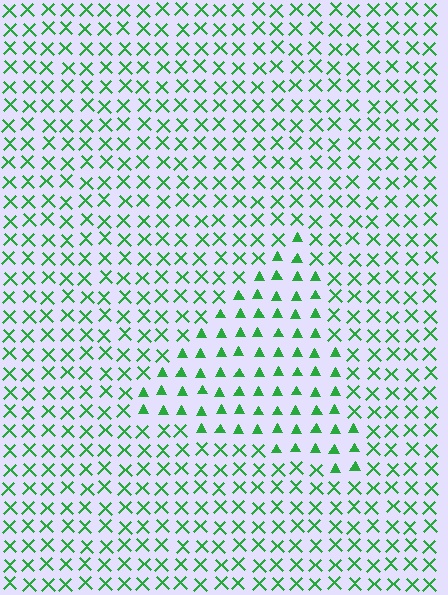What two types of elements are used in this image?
The image uses triangles inside the triangle region and X marks outside it.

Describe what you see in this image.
The image is filled with small green elements arranged in a uniform grid. A triangle-shaped region contains triangles, while the surrounding area contains X marks. The boundary is defined purely by the change in element shape.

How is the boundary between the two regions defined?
The boundary is defined by a change in element shape: triangles inside vs. X marks outside. All elements share the same color and spacing.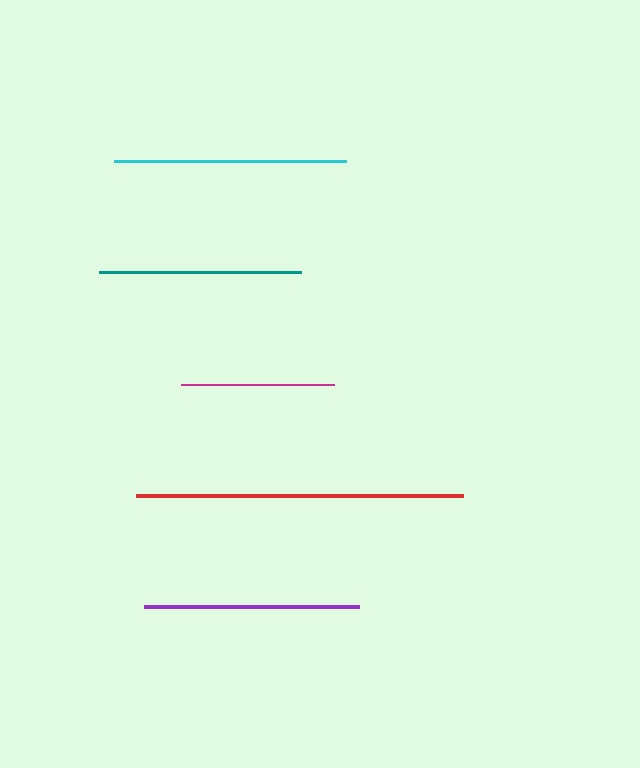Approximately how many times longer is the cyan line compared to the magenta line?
The cyan line is approximately 1.5 times the length of the magenta line.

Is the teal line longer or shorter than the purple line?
The purple line is longer than the teal line.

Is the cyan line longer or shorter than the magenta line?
The cyan line is longer than the magenta line.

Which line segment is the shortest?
The magenta line is the shortest at approximately 152 pixels.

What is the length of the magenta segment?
The magenta segment is approximately 152 pixels long.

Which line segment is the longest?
The red line is the longest at approximately 327 pixels.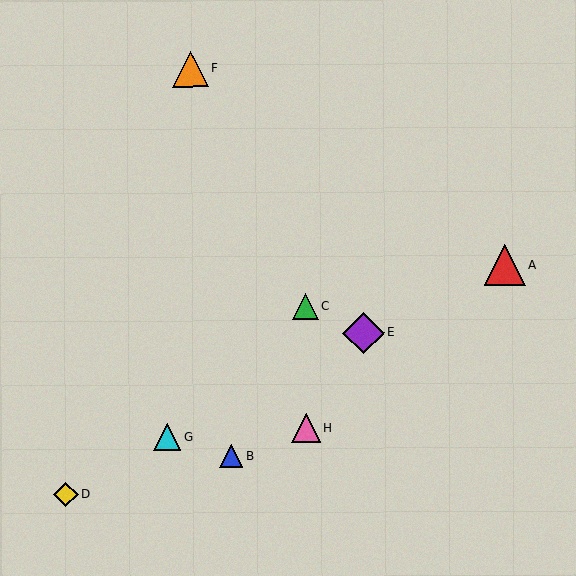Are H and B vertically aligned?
No, H is at x≈306 and B is at x≈231.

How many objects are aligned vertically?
2 objects (C, H) are aligned vertically.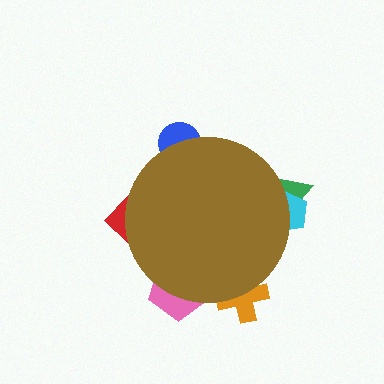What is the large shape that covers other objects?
A brown circle.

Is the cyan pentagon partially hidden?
Yes, the cyan pentagon is partially hidden behind the brown circle.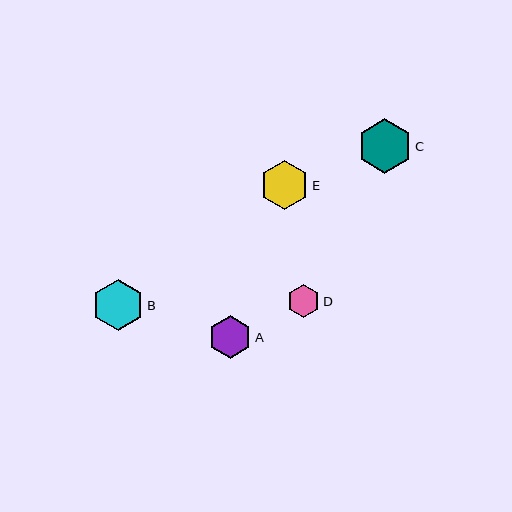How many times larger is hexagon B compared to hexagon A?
Hexagon B is approximately 1.2 times the size of hexagon A.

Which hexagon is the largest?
Hexagon C is the largest with a size of approximately 54 pixels.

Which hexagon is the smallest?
Hexagon D is the smallest with a size of approximately 33 pixels.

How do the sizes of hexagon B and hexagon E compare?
Hexagon B and hexagon E are approximately the same size.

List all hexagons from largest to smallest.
From largest to smallest: C, B, E, A, D.